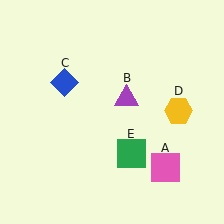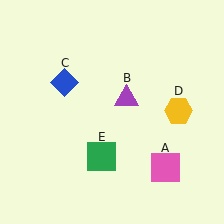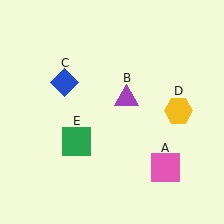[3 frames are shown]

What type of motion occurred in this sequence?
The green square (object E) rotated clockwise around the center of the scene.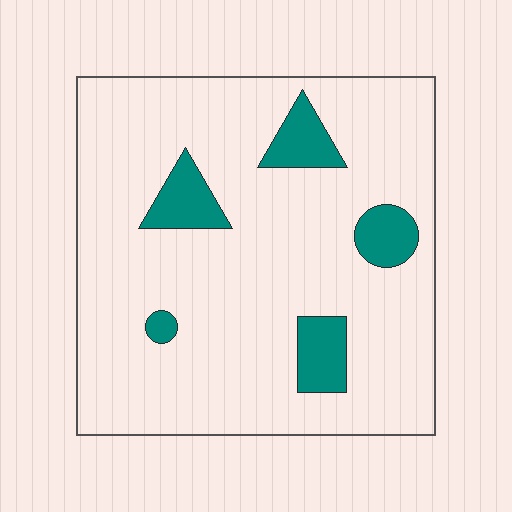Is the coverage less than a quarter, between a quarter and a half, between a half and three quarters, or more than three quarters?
Less than a quarter.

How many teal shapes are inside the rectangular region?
5.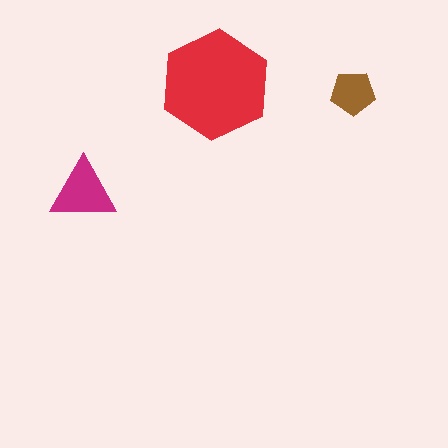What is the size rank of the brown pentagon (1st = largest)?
3rd.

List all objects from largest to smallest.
The red hexagon, the magenta triangle, the brown pentagon.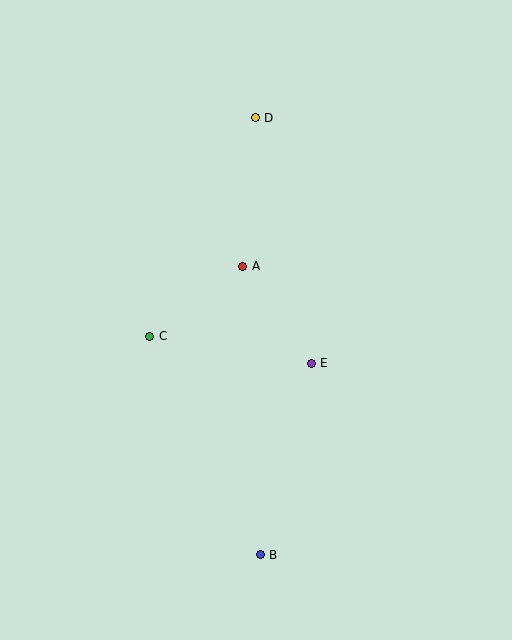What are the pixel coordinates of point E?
Point E is at (311, 363).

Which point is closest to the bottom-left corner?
Point B is closest to the bottom-left corner.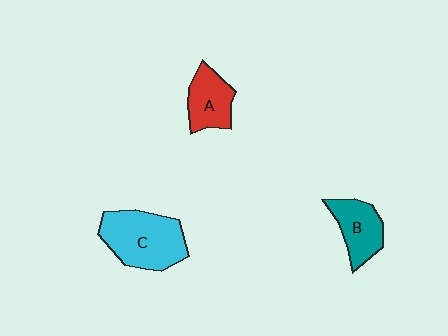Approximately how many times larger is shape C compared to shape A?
Approximately 1.7 times.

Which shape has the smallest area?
Shape A (red).